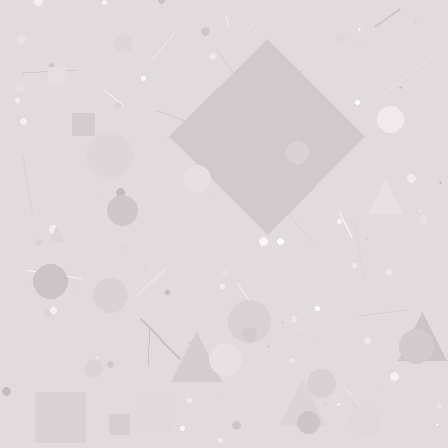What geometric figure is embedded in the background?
A diamond is embedded in the background.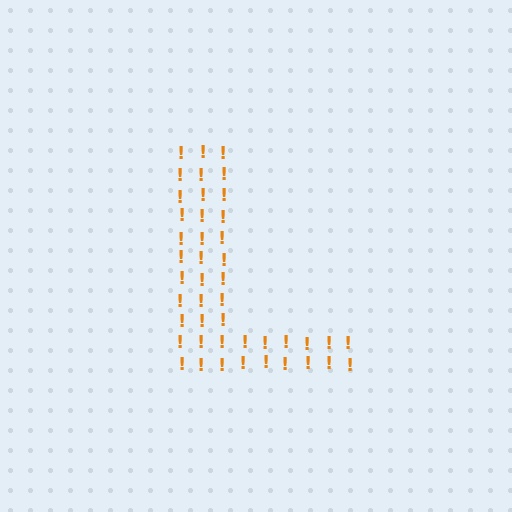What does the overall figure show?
The overall figure shows the letter L.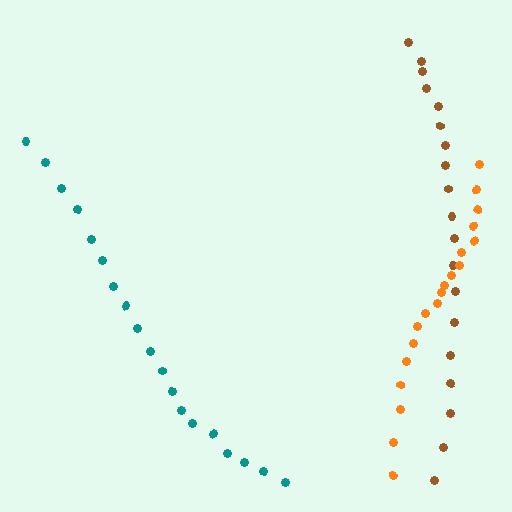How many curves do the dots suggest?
There are 3 distinct paths.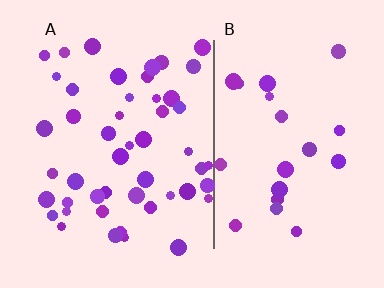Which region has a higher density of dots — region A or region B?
A (the left).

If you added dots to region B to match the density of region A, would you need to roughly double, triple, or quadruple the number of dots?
Approximately double.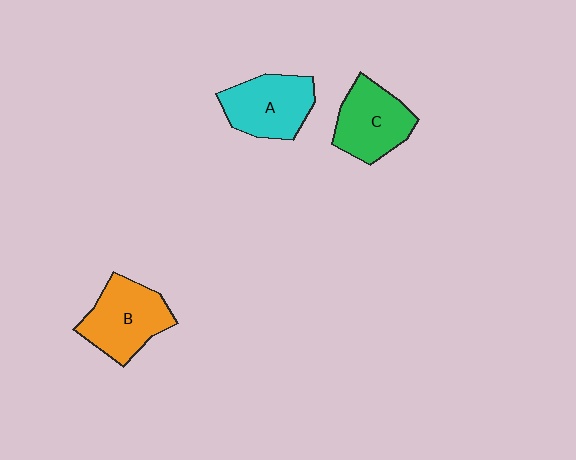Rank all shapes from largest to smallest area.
From largest to smallest: B (orange), A (cyan), C (green).